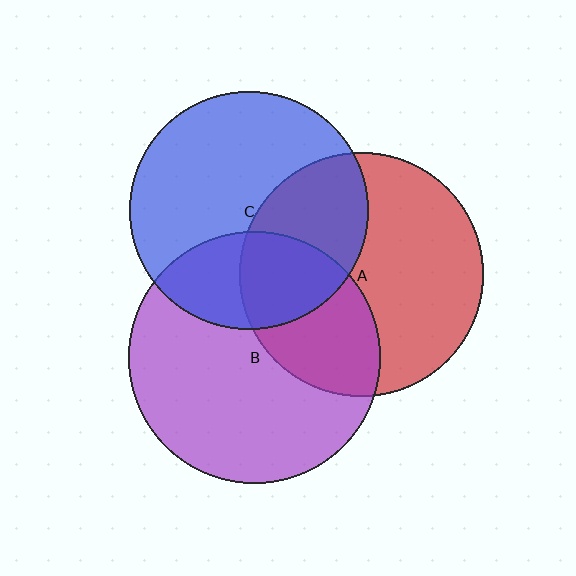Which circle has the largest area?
Circle B (purple).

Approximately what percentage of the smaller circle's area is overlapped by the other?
Approximately 30%.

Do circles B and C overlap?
Yes.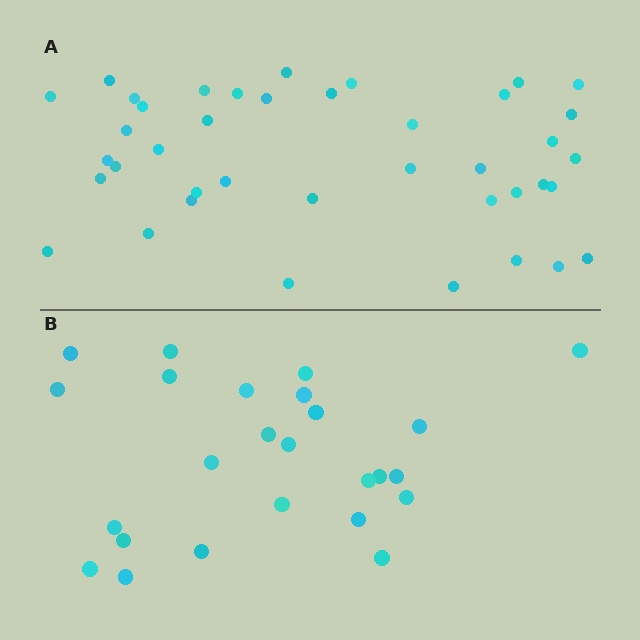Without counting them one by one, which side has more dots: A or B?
Region A (the top region) has more dots.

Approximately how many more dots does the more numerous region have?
Region A has approximately 15 more dots than region B.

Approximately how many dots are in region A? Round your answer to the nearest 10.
About 40 dots.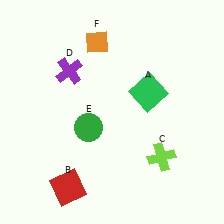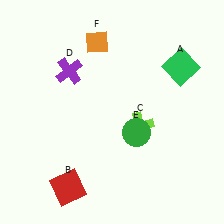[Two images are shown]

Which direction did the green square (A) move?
The green square (A) moved right.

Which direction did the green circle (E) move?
The green circle (E) moved right.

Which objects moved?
The objects that moved are: the green square (A), the lime cross (C), the green circle (E).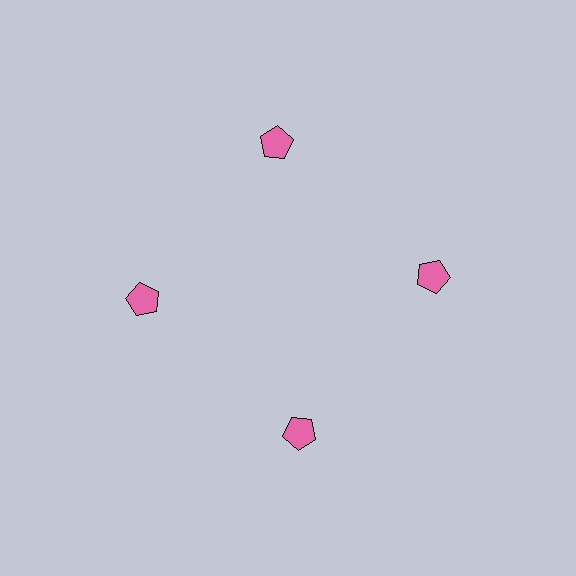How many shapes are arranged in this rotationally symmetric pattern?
There are 4 shapes, arranged in 4 groups of 1.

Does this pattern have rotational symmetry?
Yes, this pattern has 4-fold rotational symmetry. It looks the same after rotating 90 degrees around the center.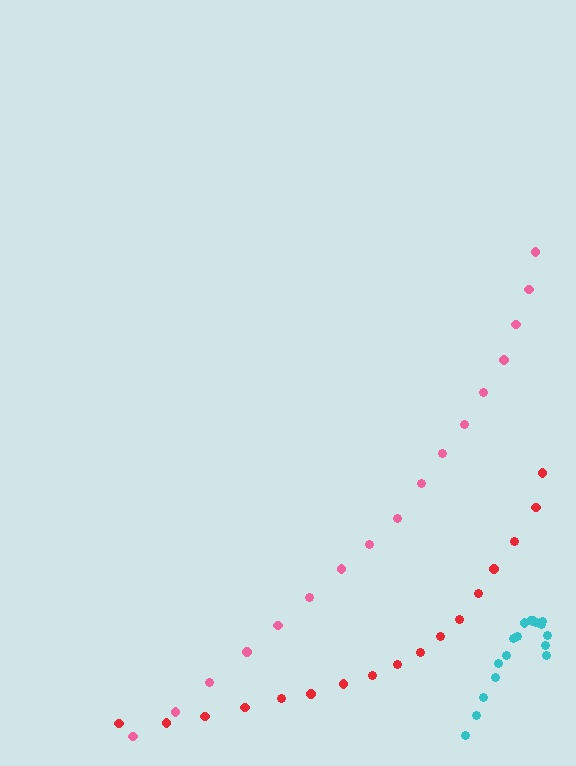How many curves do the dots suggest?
There are 3 distinct paths.